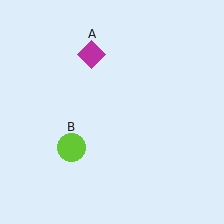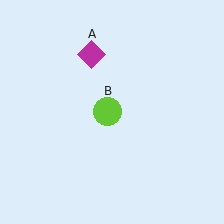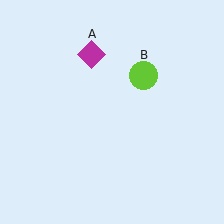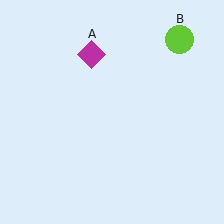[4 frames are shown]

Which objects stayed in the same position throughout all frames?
Magenta diamond (object A) remained stationary.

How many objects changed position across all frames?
1 object changed position: lime circle (object B).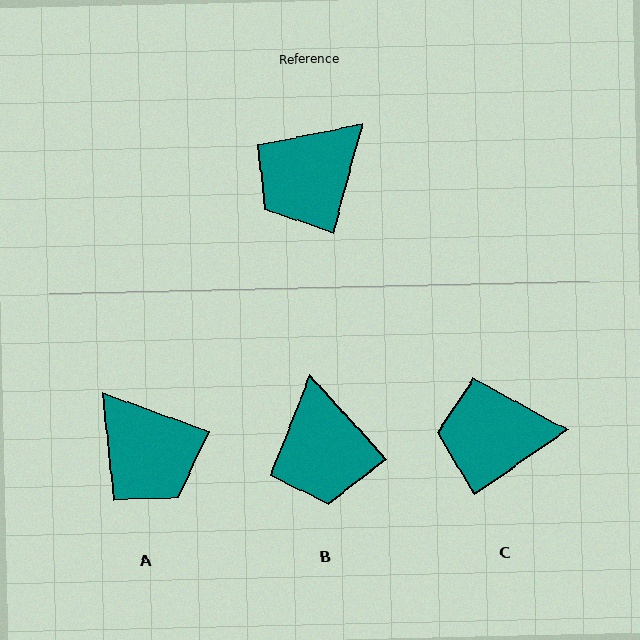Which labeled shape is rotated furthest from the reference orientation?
A, about 85 degrees away.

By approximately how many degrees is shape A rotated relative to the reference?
Approximately 85 degrees counter-clockwise.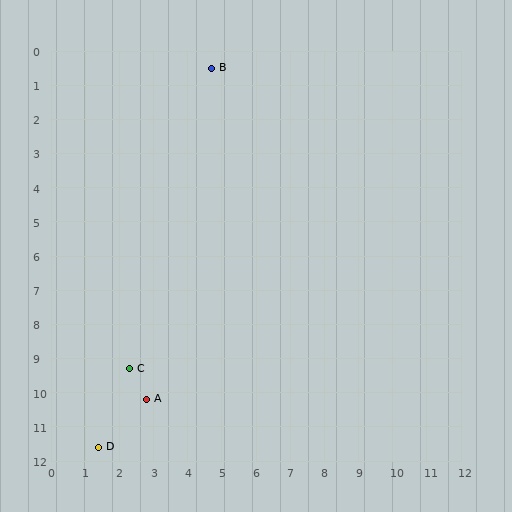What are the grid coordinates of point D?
Point D is at approximately (1.4, 11.6).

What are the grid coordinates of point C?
Point C is at approximately (2.3, 9.3).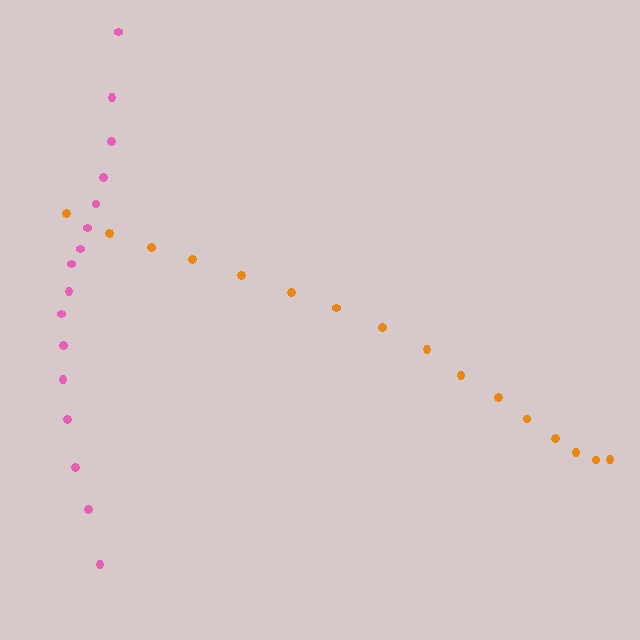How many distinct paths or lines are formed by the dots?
There are 2 distinct paths.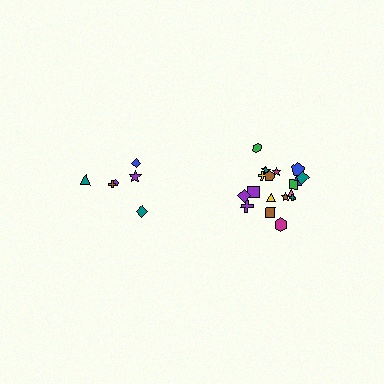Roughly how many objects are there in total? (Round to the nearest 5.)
Roughly 25 objects in total.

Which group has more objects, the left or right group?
The right group.